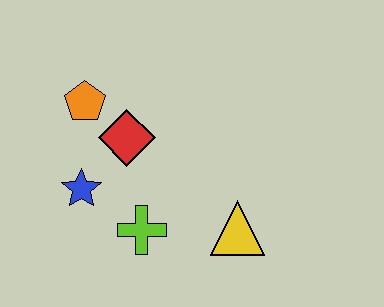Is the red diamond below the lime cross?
No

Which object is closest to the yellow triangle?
The lime cross is closest to the yellow triangle.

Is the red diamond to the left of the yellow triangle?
Yes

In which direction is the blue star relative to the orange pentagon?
The blue star is below the orange pentagon.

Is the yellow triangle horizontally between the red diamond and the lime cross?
No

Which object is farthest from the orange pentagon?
The yellow triangle is farthest from the orange pentagon.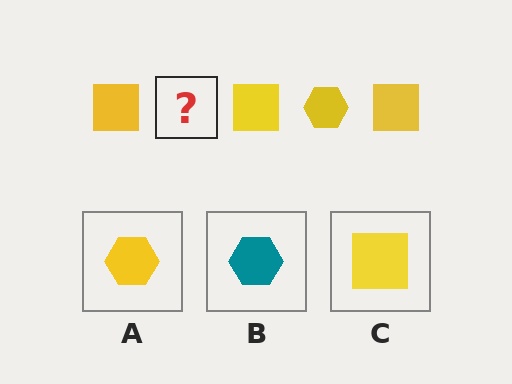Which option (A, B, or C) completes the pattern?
A.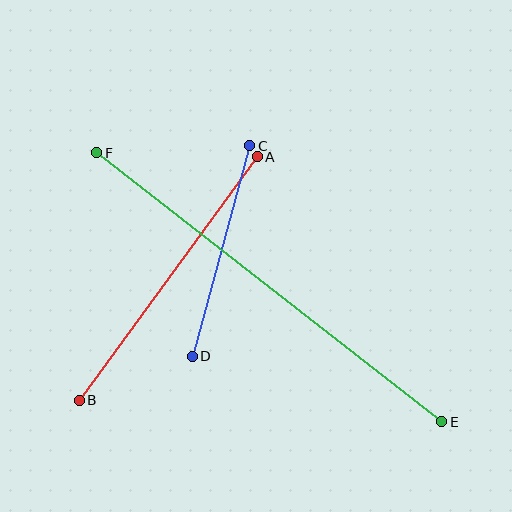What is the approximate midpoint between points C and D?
The midpoint is at approximately (221, 251) pixels.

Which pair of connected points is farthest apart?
Points E and F are farthest apart.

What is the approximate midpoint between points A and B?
The midpoint is at approximately (168, 279) pixels.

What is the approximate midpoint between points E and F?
The midpoint is at approximately (269, 287) pixels.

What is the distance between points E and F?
The distance is approximately 438 pixels.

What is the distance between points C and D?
The distance is approximately 219 pixels.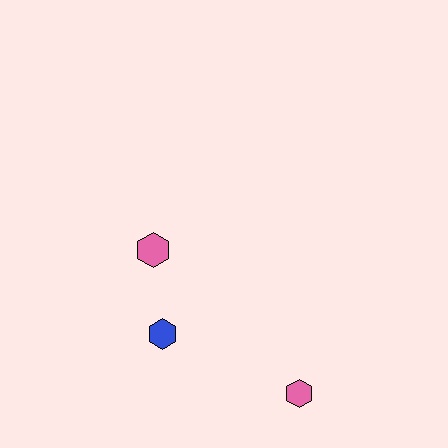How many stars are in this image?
There are no stars.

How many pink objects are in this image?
There are 2 pink objects.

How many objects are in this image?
There are 3 objects.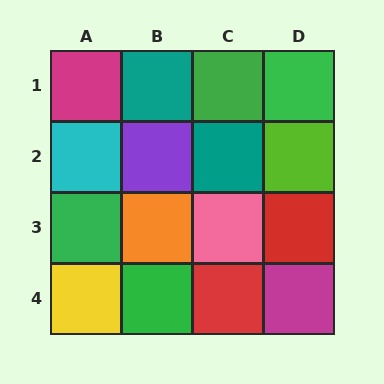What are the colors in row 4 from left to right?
Yellow, green, red, magenta.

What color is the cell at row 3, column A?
Green.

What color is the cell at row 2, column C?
Teal.